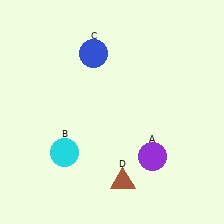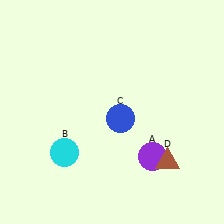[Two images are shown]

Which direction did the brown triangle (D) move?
The brown triangle (D) moved right.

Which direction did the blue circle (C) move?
The blue circle (C) moved down.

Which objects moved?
The objects that moved are: the blue circle (C), the brown triangle (D).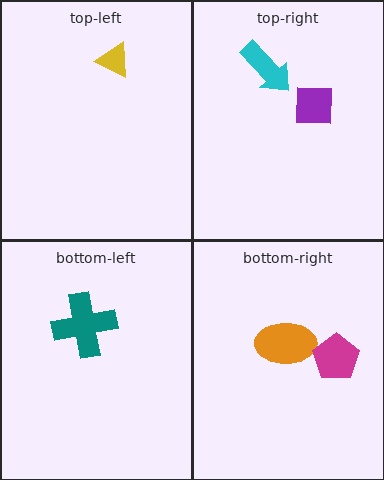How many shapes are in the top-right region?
2.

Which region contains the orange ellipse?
The bottom-right region.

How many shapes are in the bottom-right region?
2.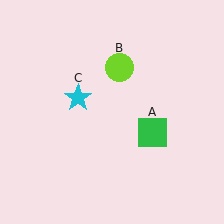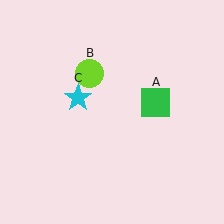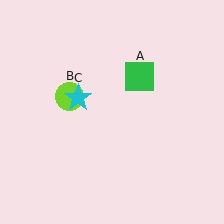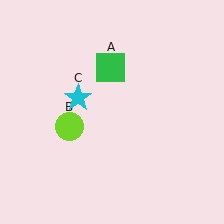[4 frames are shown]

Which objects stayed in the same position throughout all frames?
Cyan star (object C) remained stationary.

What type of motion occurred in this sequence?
The green square (object A), lime circle (object B) rotated counterclockwise around the center of the scene.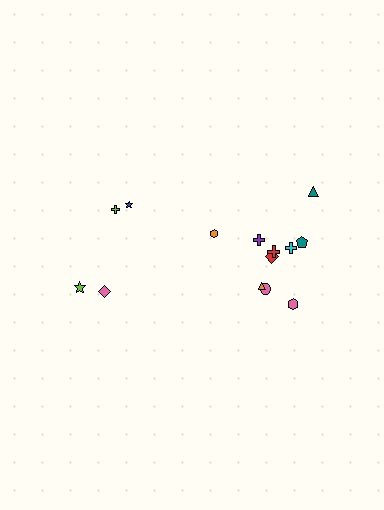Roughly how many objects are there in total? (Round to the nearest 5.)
Roughly 15 objects in total.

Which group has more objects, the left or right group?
The right group.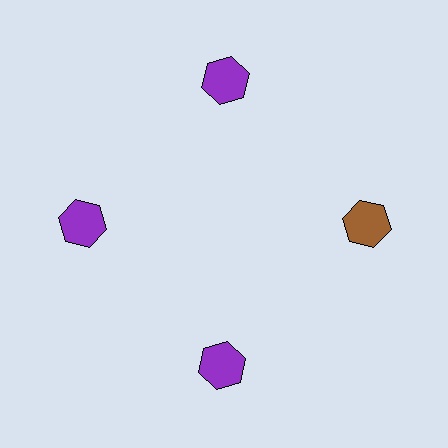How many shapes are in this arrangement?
There are 4 shapes arranged in a ring pattern.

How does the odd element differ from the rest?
It has a different color: brown instead of purple.